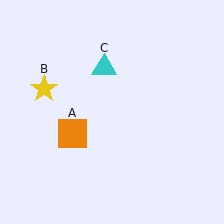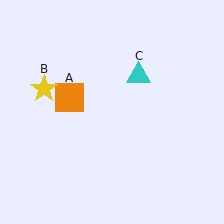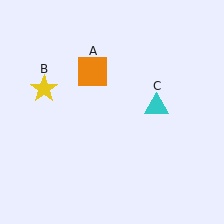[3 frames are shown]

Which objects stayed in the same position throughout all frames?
Yellow star (object B) remained stationary.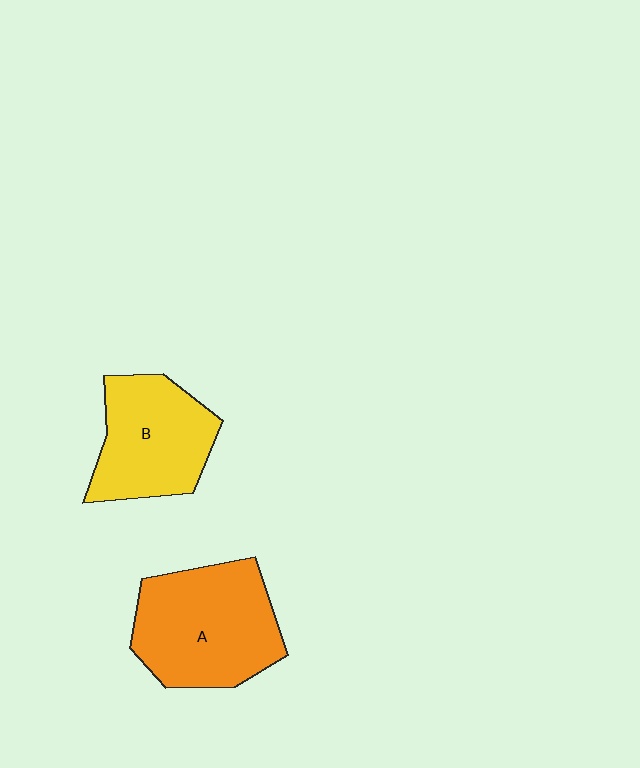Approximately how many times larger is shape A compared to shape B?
Approximately 1.2 times.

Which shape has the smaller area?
Shape B (yellow).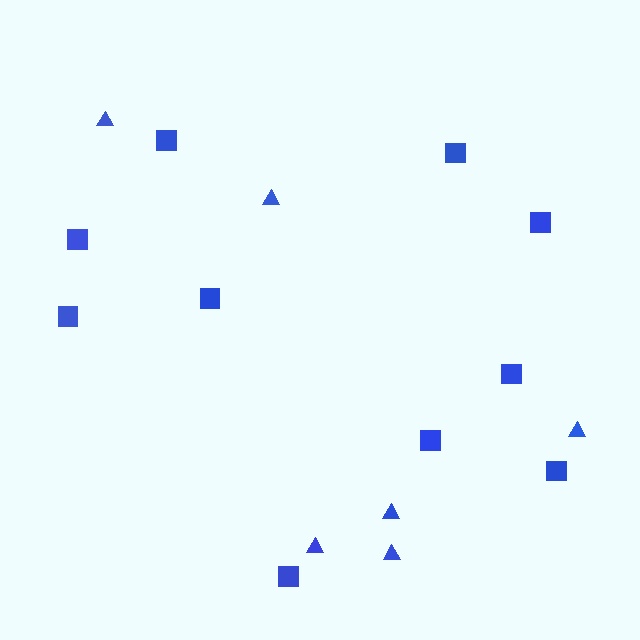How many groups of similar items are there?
There are 2 groups: one group of triangles (6) and one group of squares (10).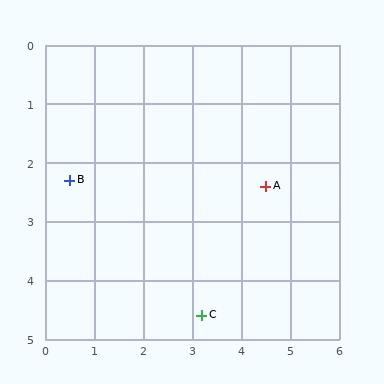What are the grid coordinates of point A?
Point A is at approximately (4.5, 2.4).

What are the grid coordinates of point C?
Point C is at approximately (3.2, 4.6).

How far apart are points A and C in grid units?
Points A and C are about 2.6 grid units apart.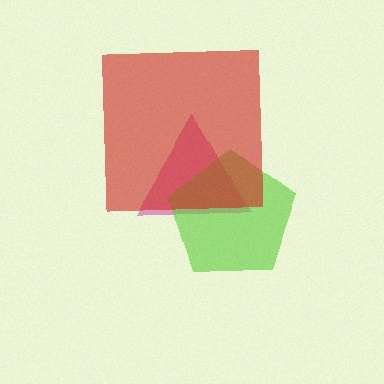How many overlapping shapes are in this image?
There are 3 overlapping shapes in the image.